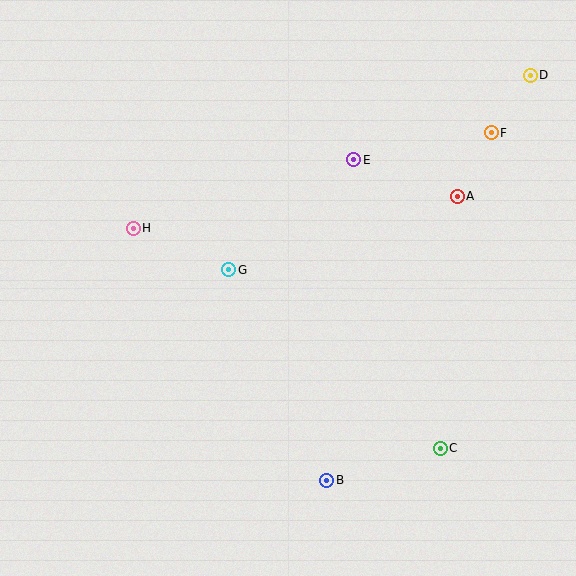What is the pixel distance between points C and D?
The distance between C and D is 384 pixels.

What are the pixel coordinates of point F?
Point F is at (491, 133).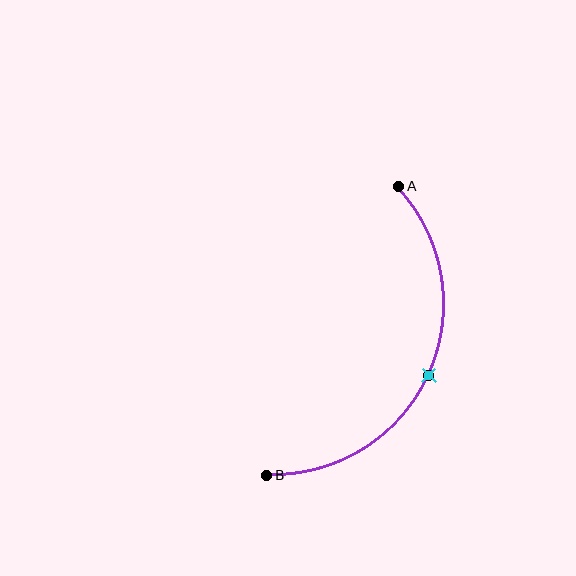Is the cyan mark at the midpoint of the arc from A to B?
Yes. The cyan mark lies on the arc at equal arc-length from both A and B — it is the arc midpoint.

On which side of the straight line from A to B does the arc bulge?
The arc bulges to the right of the straight line connecting A and B.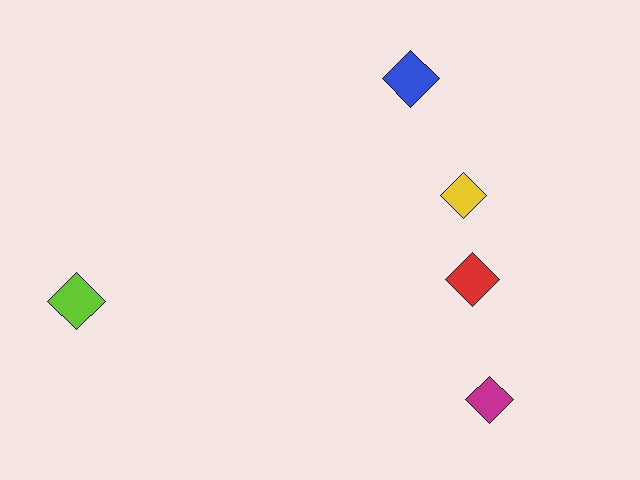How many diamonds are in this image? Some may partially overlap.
There are 5 diamonds.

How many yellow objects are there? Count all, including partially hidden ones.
There is 1 yellow object.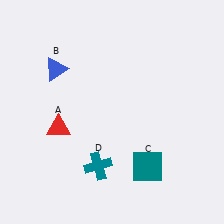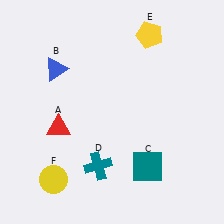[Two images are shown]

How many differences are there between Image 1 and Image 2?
There are 2 differences between the two images.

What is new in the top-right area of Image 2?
A yellow pentagon (E) was added in the top-right area of Image 2.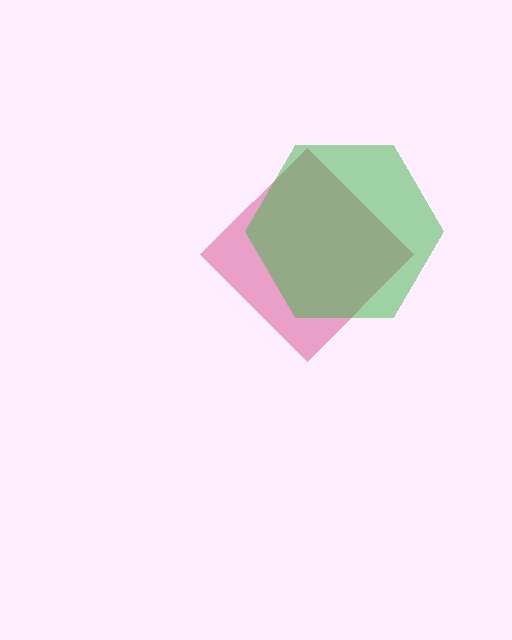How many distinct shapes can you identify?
There are 2 distinct shapes: a pink diamond, a green hexagon.